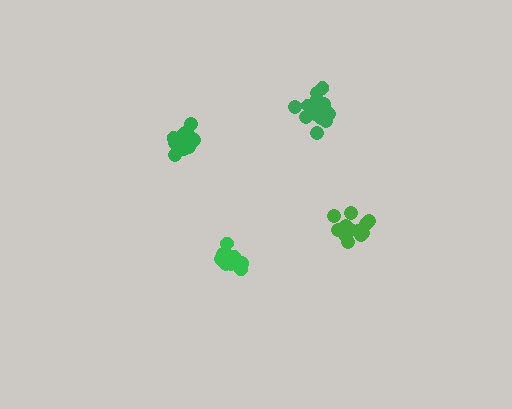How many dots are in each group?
Group 1: 13 dots, Group 2: 17 dots, Group 3: 15 dots, Group 4: 14 dots (59 total).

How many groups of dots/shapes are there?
There are 4 groups.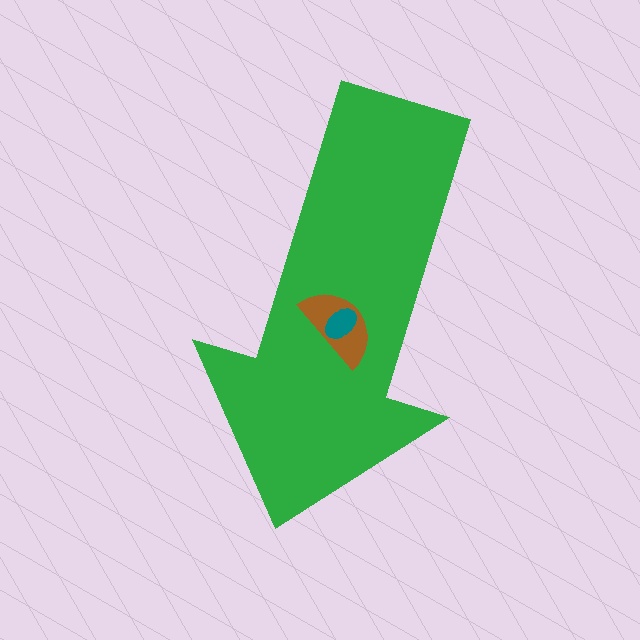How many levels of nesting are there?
3.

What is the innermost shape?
The teal ellipse.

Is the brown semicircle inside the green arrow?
Yes.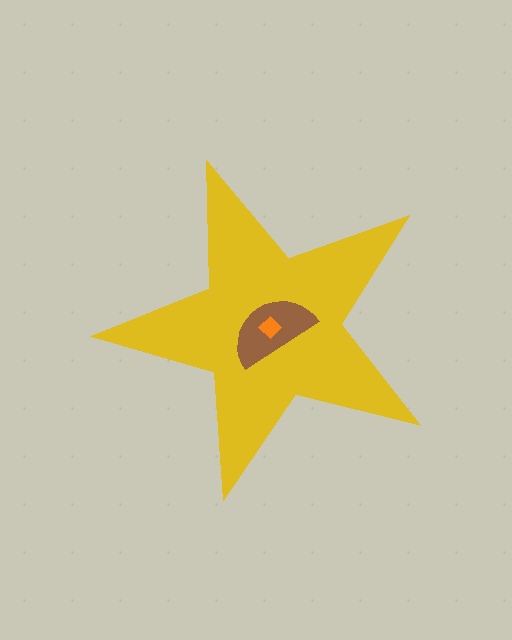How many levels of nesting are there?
3.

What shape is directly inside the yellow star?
The brown semicircle.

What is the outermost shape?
The yellow star.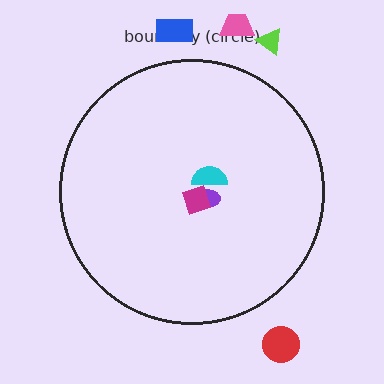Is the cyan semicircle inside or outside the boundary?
Inside.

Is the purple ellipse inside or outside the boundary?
Inside.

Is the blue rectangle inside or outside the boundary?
Outside.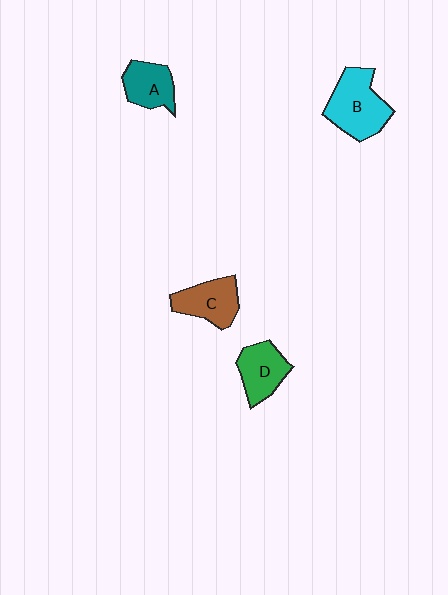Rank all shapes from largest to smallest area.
From largest to smallest: B (cyan), C (brown), D (green), A (teal).